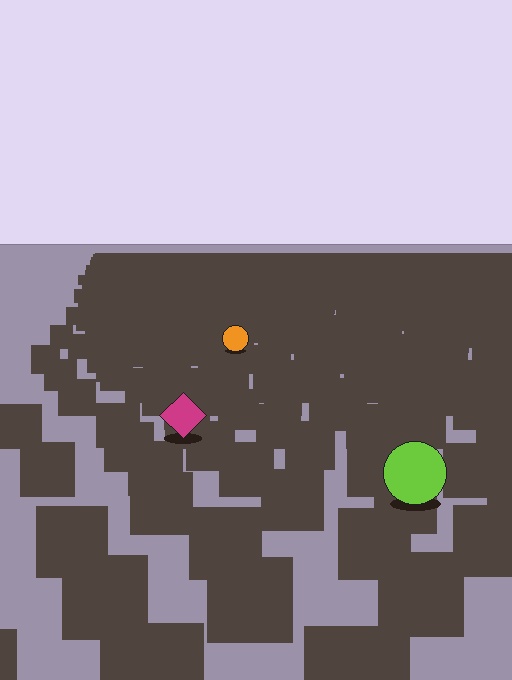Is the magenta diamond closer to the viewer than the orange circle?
Yes. The magenta diamond is closer — you can tell from the texture gradient: the ground texture is coarser near it.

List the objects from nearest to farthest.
From nearest to farthest: the lime circle, the magenta diamond, the orange circle.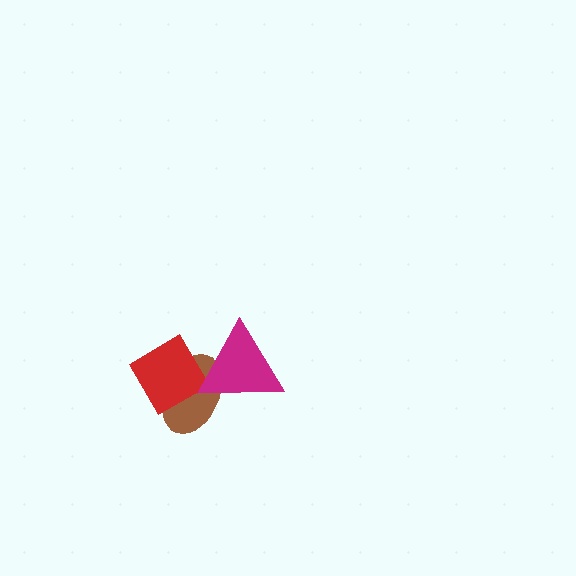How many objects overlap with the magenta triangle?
1 object overlaps with the magenta triangle.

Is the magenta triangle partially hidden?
No, no other shape covers it.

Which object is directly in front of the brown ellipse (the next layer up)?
The red diamond is directly in front of the brown ellipse.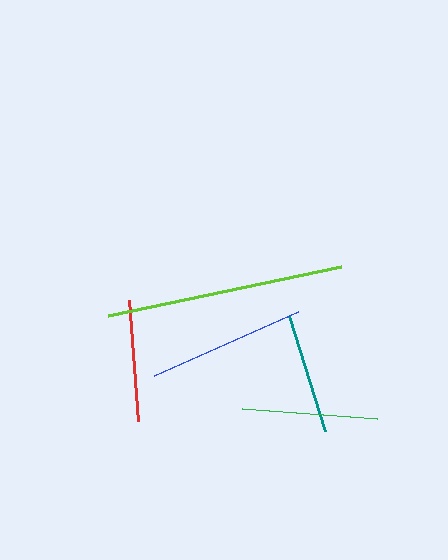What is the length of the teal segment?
The teal segment is approximately 120 pixels long.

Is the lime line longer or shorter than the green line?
The lime line is longer than the green line.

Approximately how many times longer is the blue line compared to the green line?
The blue line is approximately 1.2 times the length of the green line.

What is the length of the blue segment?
The blue segment is approximately 158 pixels long.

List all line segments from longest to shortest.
From longest to shortest: lime, blue, green, red, teal.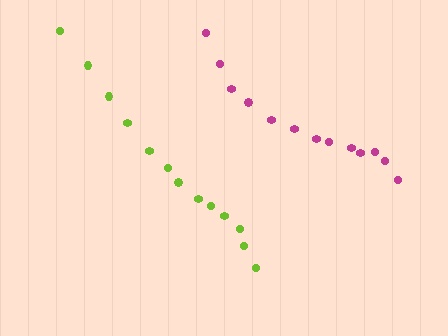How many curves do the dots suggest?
There are 2 distinct paths.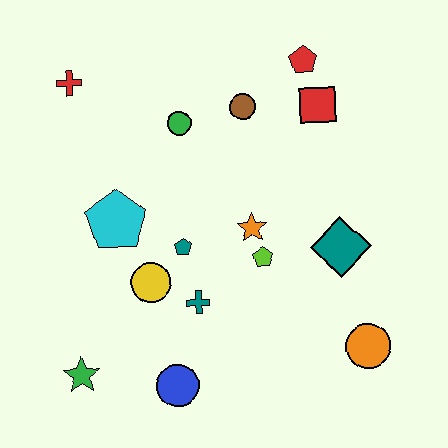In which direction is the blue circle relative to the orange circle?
The blue circle is to the left of the orange circle.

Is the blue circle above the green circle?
No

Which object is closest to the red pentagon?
The red square is closest to the red pentagon.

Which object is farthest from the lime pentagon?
The red cross is farthest from the lime pentagon.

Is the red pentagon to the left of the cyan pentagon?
No